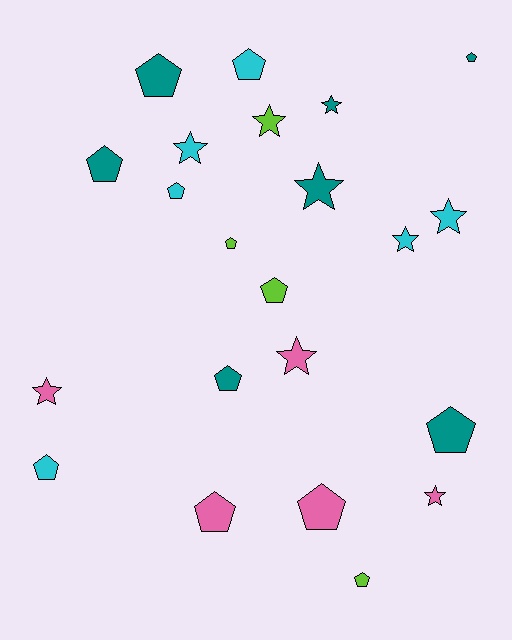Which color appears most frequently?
Teal, with 7 objects.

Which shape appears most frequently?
Pentagon, with 13 objects.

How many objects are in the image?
There are 22 objects.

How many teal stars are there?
There are 2 teal stars.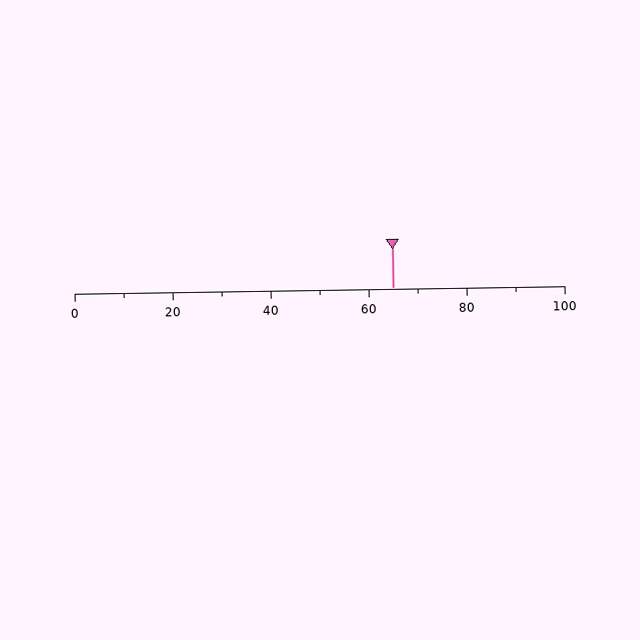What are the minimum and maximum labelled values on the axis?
The axis runs from 0 to 100.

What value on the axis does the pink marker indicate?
The marker indicates approximately 65.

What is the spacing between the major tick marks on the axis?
The major ticks are spaced 20 apart.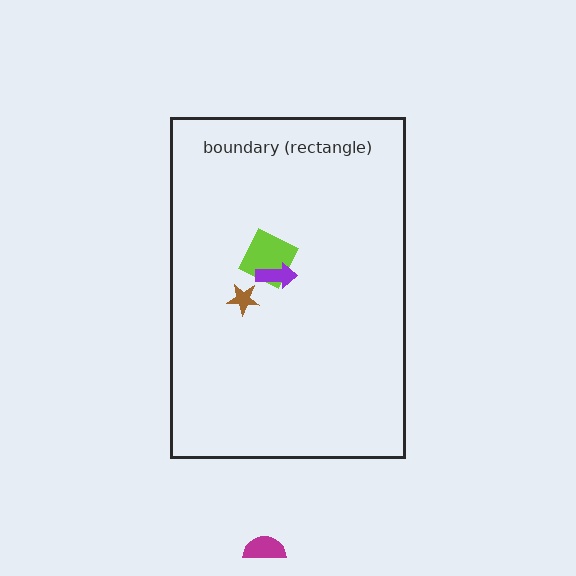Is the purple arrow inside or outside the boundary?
Inside.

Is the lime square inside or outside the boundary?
Inside.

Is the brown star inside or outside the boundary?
Inside.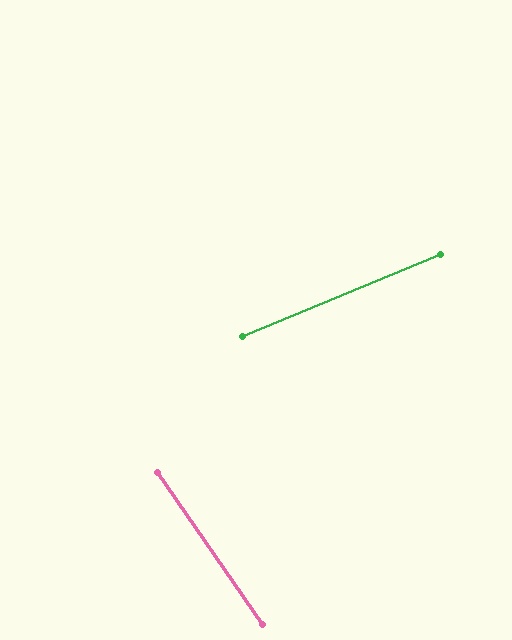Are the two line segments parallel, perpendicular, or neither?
Neither parallel nor perpendicular — they differ by about 78°.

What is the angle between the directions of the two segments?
Approximately 78 degrees.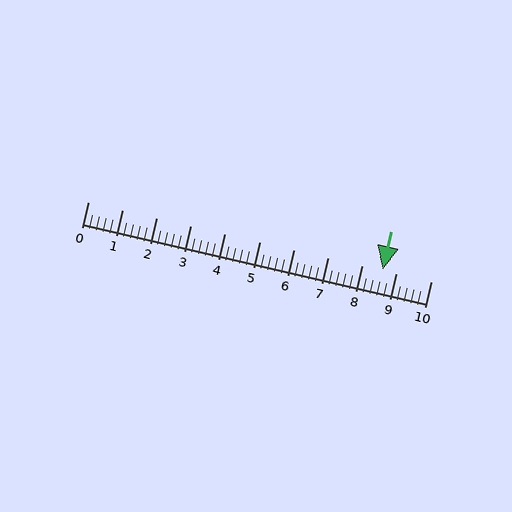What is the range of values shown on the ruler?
The ruler shows values from 0 to 10.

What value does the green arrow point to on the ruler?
The green arrow points to approximately 8.6.